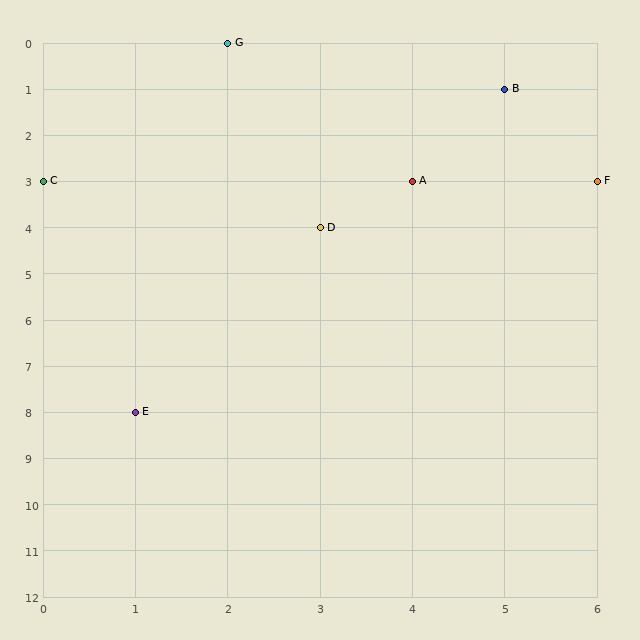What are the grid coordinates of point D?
Point D is at grid coordinates (3, 4).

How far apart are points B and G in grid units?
Points B and G are 3 columns and 1 row apart (about 3.2 grid units diagonally).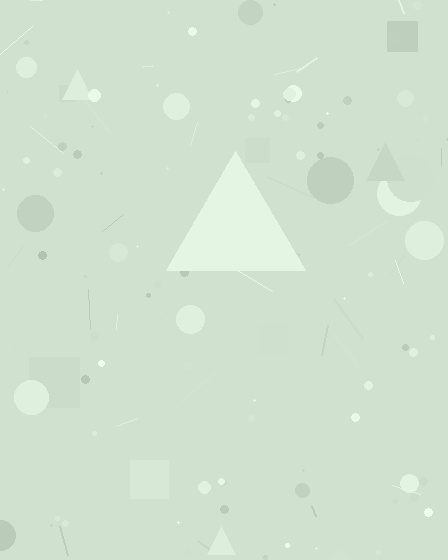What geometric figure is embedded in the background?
A triangle is embedded in the background.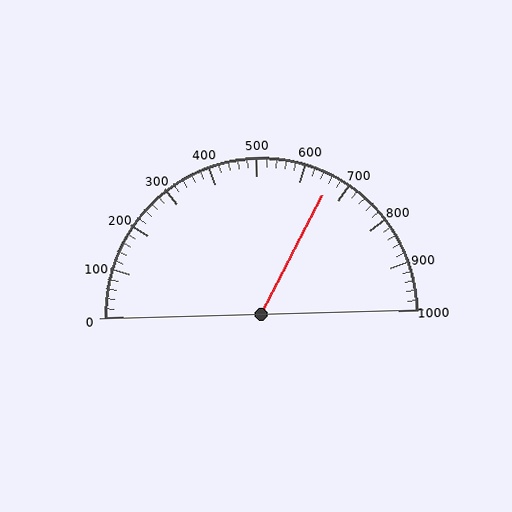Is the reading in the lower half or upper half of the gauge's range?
The reading is in the upper half of the range (0 to 1000).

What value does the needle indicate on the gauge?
The needle indicates approximately 660.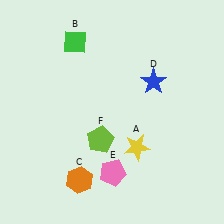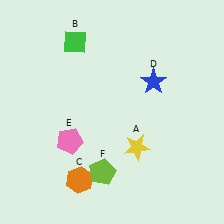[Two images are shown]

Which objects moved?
The objects that moved are: the pink pentagon (E), the lime pentagon (F).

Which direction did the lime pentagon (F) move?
The lime pentagon (F) moved down.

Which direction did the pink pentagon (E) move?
The pink pentagon (E) moved left.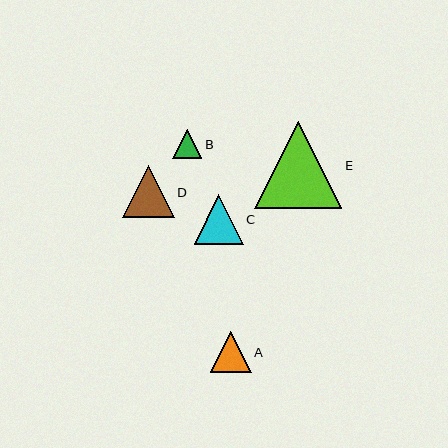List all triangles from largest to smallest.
From largest to smallest: E, D, C, A, B.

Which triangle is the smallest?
Triangle B is the smallest with a size of approximately 29 pixels.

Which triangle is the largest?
Triangle E is the largest with a size of approximately 87 pixels.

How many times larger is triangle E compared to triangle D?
Triangle E is approximately 1.7 times the size of triangle D.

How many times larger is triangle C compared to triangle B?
Triangle C is approximately 1.7 times the size of triangle B.